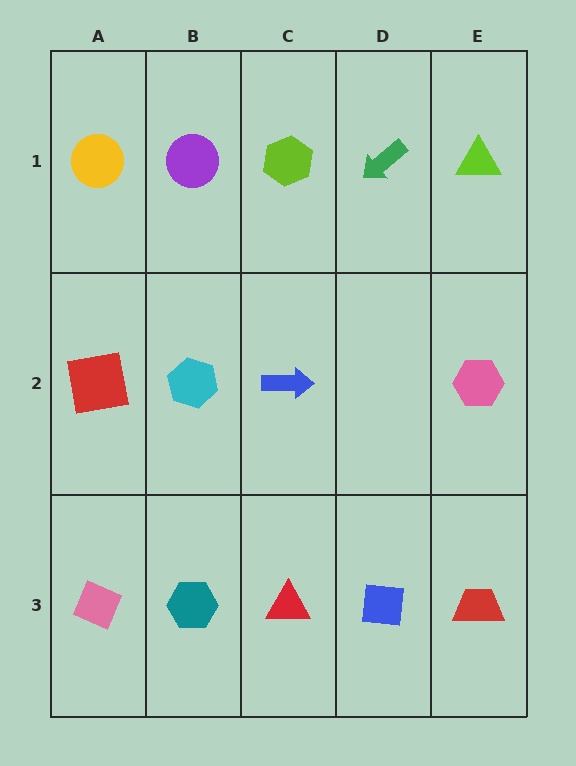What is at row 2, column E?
A pink hexagon.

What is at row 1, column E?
A lime triangle.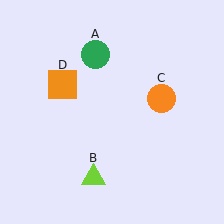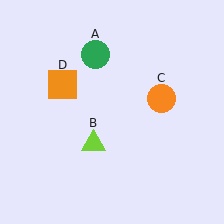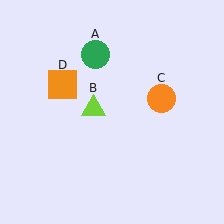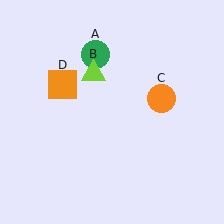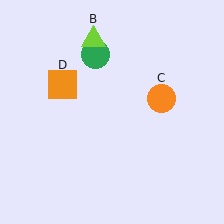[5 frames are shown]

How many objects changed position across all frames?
1 object changed position: lime triangle (object B).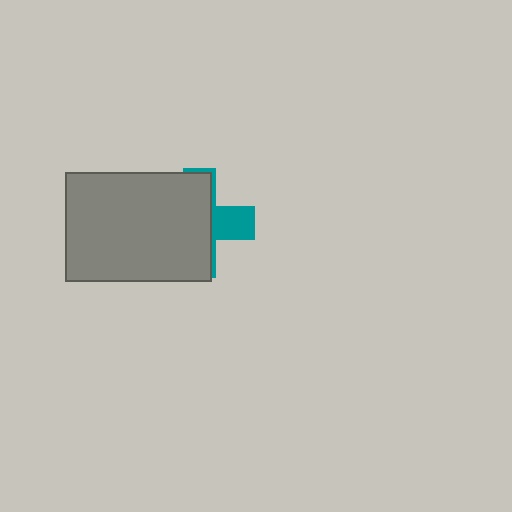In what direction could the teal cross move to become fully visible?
The teal cross could move right. That would shift it out from behind the gray rectangle entirely.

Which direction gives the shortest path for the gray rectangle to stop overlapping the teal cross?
Moving left gives the shortest separation.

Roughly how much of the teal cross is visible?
A small part of it is visible (roughly 31%).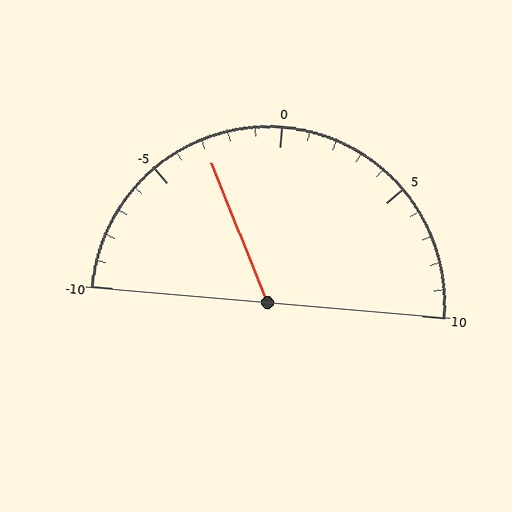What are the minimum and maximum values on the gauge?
The gauge ranges from -10 to 10.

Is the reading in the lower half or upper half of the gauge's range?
The reading is in the lower half of the range (-10 to 10).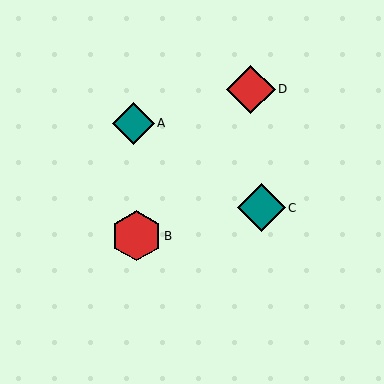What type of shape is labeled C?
Shape C is a teal diamond.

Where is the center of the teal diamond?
The center of the teal diamond is at (133, 123).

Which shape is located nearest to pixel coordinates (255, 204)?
The teal diamond (labeled C) at (261, 208) is nearest to that location.